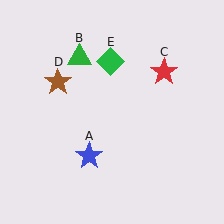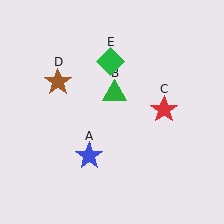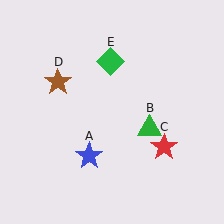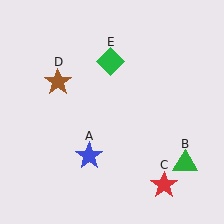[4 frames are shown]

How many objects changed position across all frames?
2 objects changed position: green triangle (object B), red star (object C).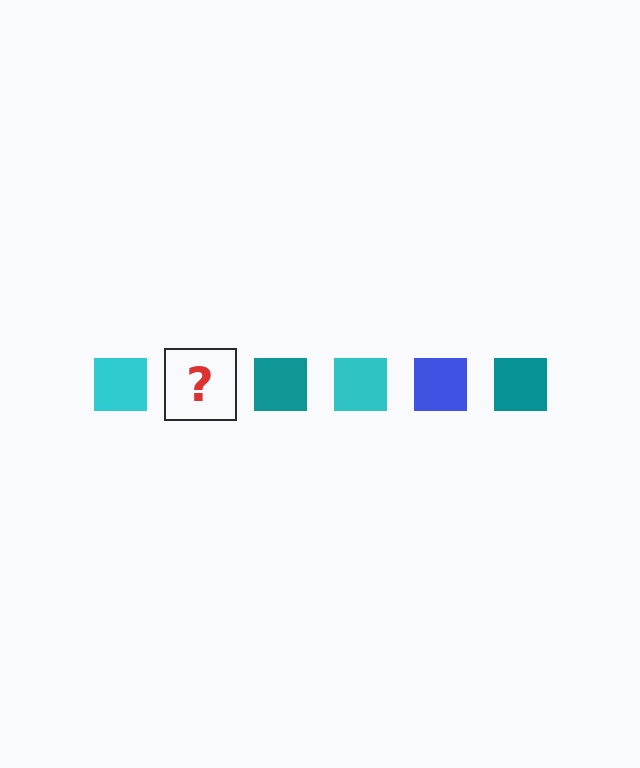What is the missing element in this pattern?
The missing element is a blue square.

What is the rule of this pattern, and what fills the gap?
The rule is that the pattern cycles through cyan, blue, teal squares. The gap should be filled with a blue square.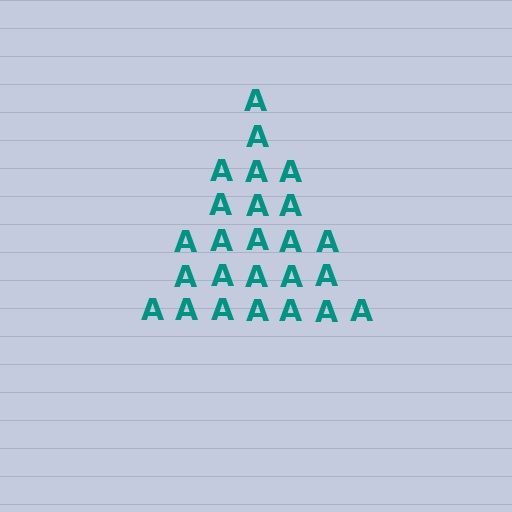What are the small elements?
The small elements are letter A's.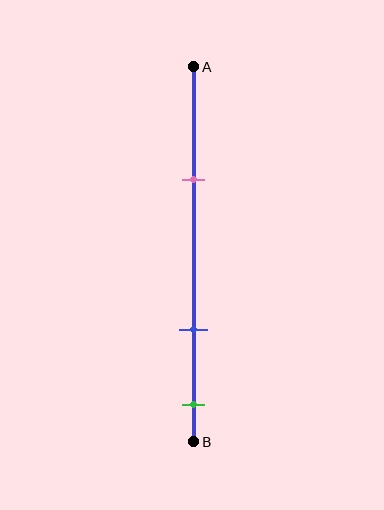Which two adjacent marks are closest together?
The blue and green marks are the closest adjacent pair.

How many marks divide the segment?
There are 3 marks dividing the segment.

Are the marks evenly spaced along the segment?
No, the marks are not evenly spaced.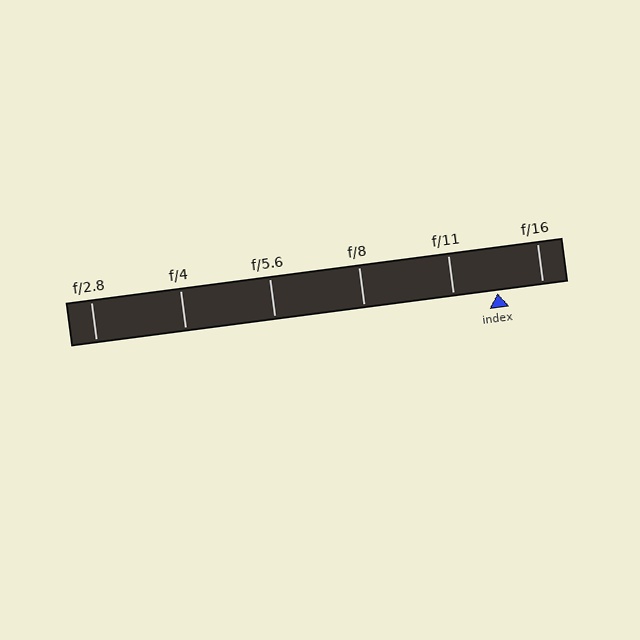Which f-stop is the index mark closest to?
The index mark is closest to f/11.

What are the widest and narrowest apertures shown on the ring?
The widest aperture shown is f/2.8 and the narrowest is f/16.